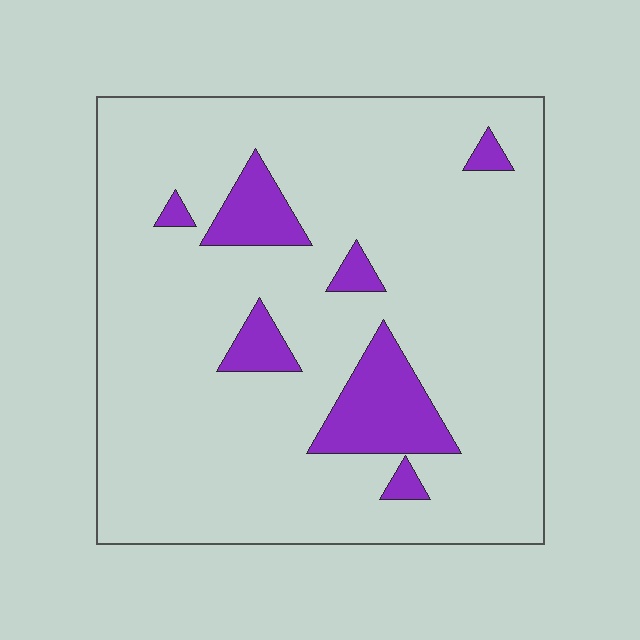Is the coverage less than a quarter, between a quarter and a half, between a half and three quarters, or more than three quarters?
Less than a quarter.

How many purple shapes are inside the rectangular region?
7.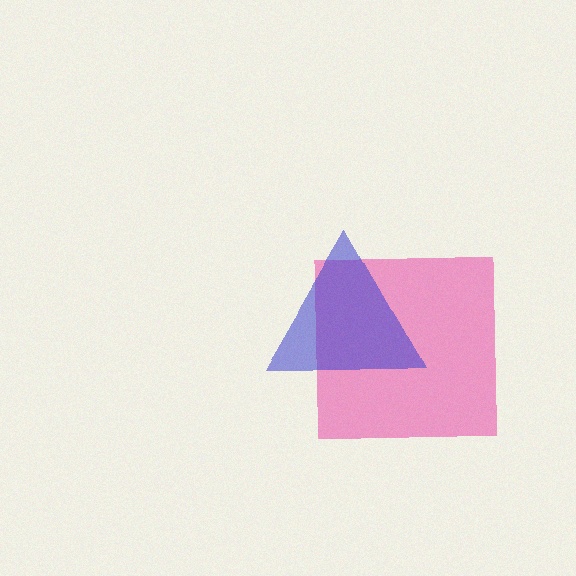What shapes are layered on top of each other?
The layered shapes are: a pink square, a blue triangle.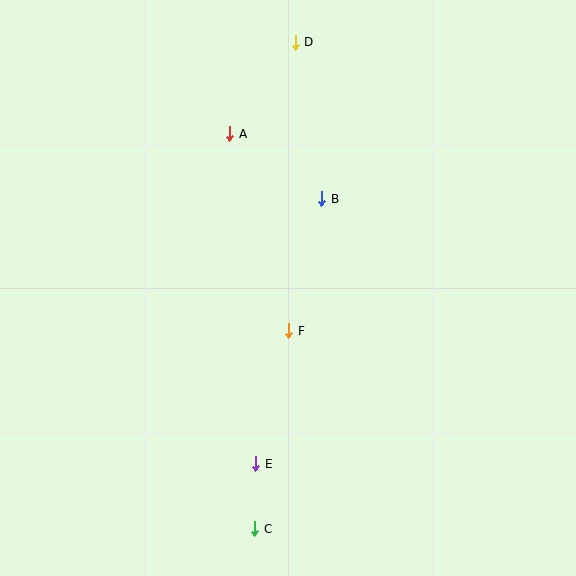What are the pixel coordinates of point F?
Point F is at (289, 331).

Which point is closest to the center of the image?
Point F at (289, 331) is closest to the center.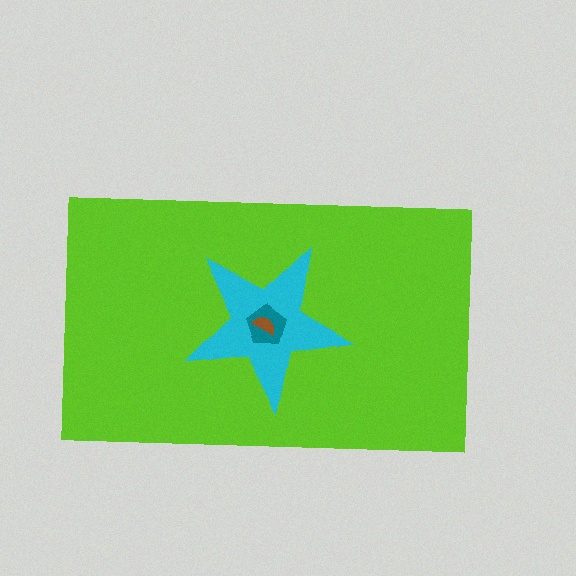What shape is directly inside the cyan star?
The teal pentagon.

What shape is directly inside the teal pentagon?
The brown semicircle.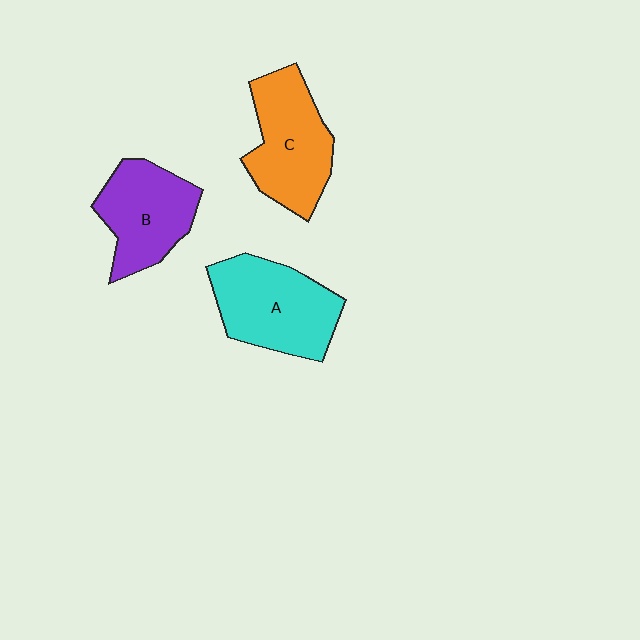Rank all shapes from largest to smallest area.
From largest to smallest: A (cyan), C (orange), B (purple).